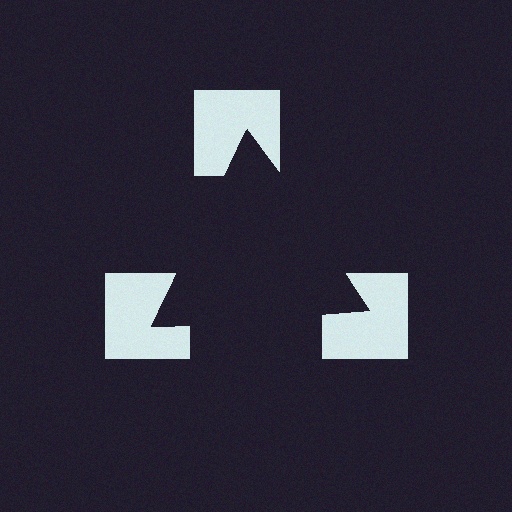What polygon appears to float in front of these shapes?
An illusory triangle — its edges are inferred from the aligned wedge cuts in the notched squares, not physically drawn.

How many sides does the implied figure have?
3 sides.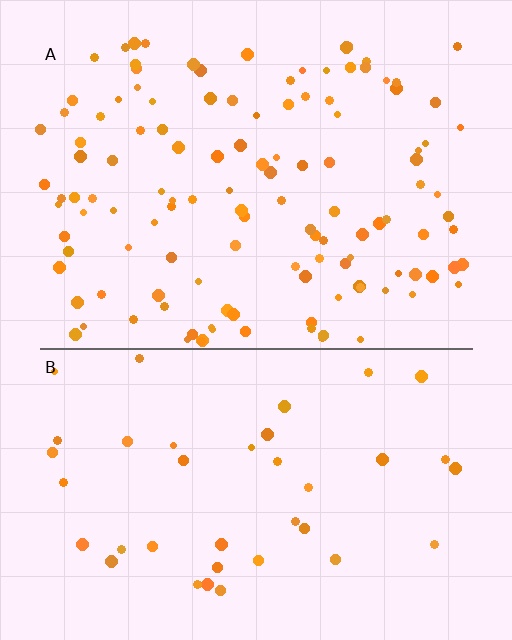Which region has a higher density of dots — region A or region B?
A (the top).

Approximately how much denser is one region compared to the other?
Approximately 3.2× — region A over region B.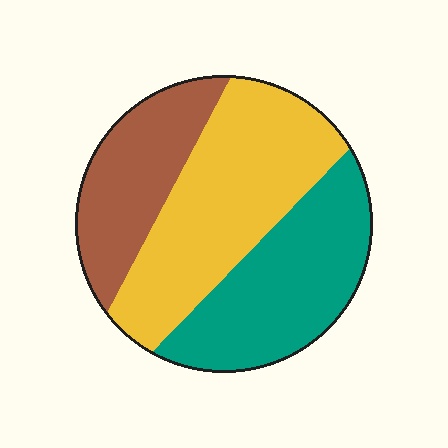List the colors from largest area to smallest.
From largest to smallest: yellow, teal, brown.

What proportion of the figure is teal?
Teal covers 34% of the figure.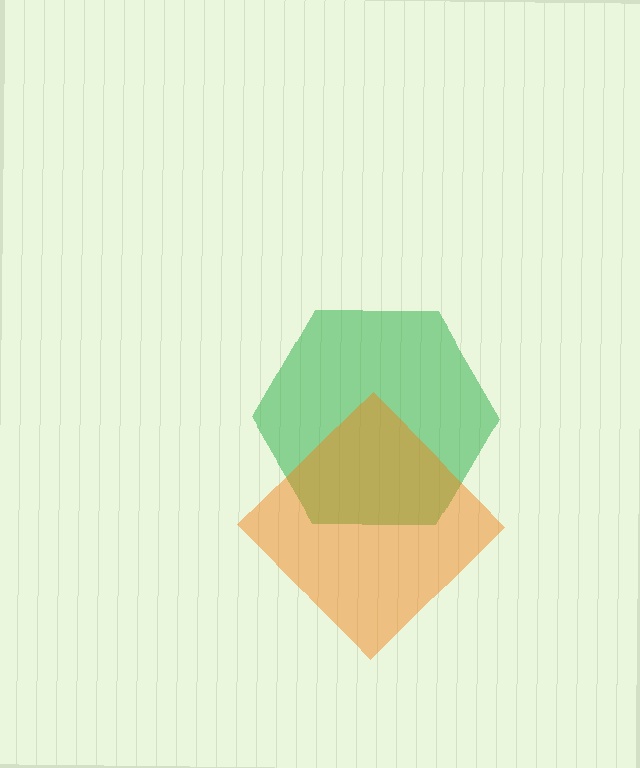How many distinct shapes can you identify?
There are 2 distinct shapes: a green hexagon, an orange diamond.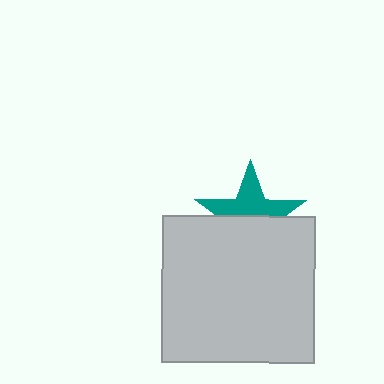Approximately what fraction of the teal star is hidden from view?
Roughly 49% of the teal star is hidden behind the light gray rectangle.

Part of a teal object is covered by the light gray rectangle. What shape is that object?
It is a star.